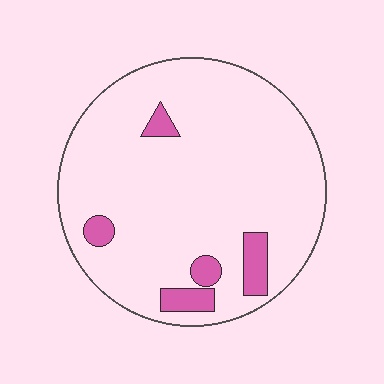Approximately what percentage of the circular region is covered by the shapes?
Approximately 10%.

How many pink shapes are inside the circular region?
5.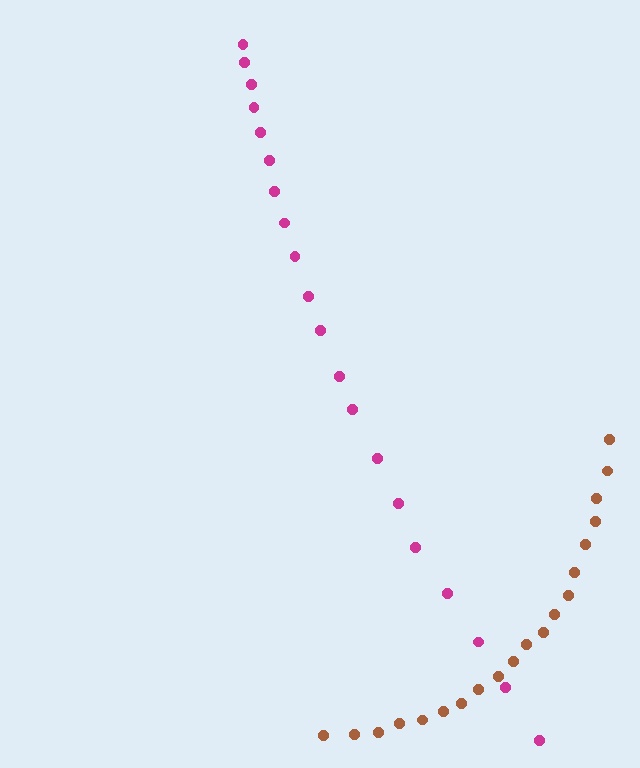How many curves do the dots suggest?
There are 2 distinct paths.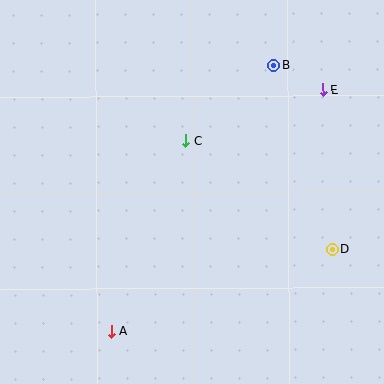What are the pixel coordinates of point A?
Point A is at (111, 331).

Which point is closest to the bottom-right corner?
Point D is closest to the bottom-right corner.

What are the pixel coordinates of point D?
Point D is at (332, 249).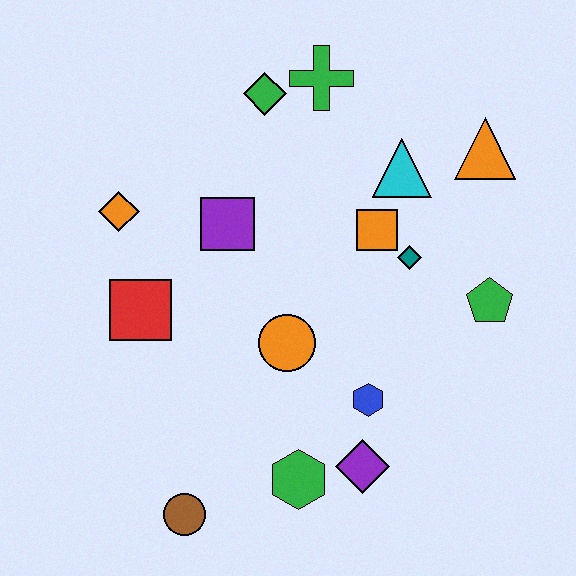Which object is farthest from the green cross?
The brown circle is farthest from the green cross.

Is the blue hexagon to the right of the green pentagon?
No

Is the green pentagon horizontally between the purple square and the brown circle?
No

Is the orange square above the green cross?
No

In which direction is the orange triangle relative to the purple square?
The orange triangle is to the right of the purple square.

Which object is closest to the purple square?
The orange diamond is closest to the purple square.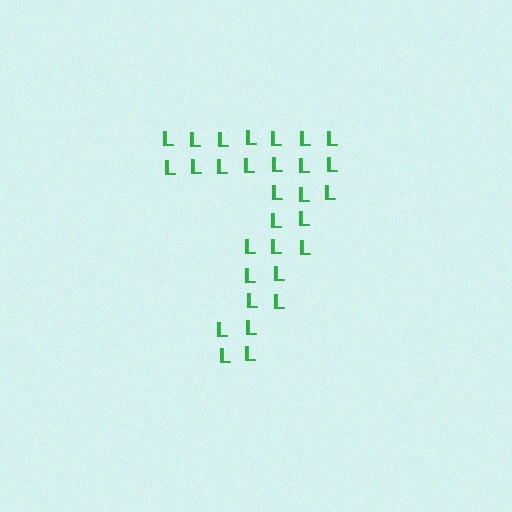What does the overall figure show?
The overall figure shows the digit 7.